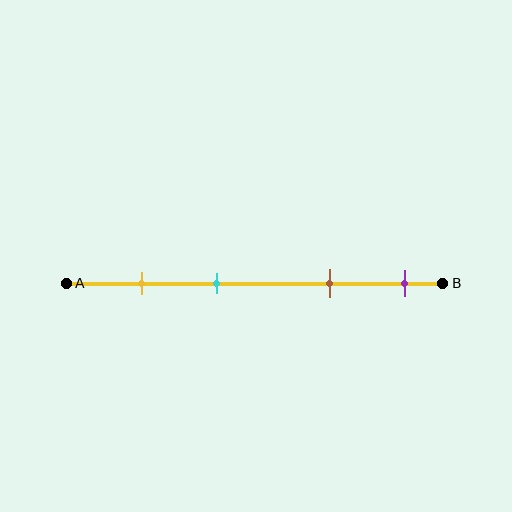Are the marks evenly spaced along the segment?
No, the marks are not evenly spaced.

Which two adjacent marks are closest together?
The yellow and cyan marks are the closest adjacent pair.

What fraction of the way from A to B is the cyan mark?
The cyan mark is approximately 40% (0.4) of the way from A to B.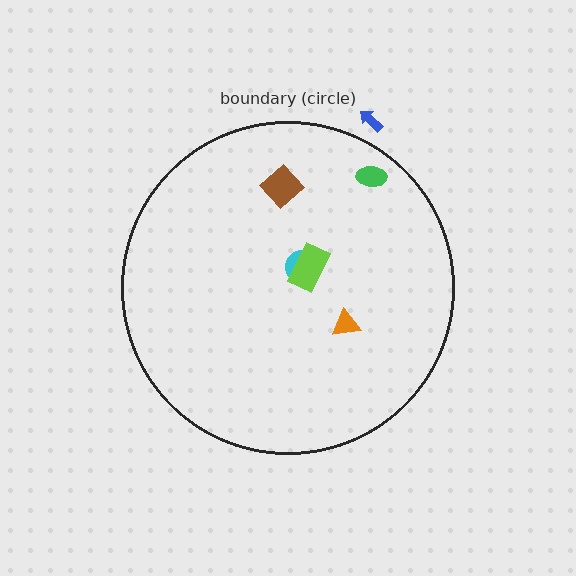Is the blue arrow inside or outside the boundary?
Outside.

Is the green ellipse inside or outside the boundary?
Inside.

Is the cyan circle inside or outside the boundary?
Inside.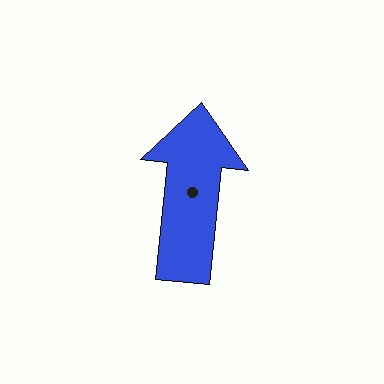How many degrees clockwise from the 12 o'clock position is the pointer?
Approximately 6 degrees.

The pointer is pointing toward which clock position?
Roughly 12 o'clock.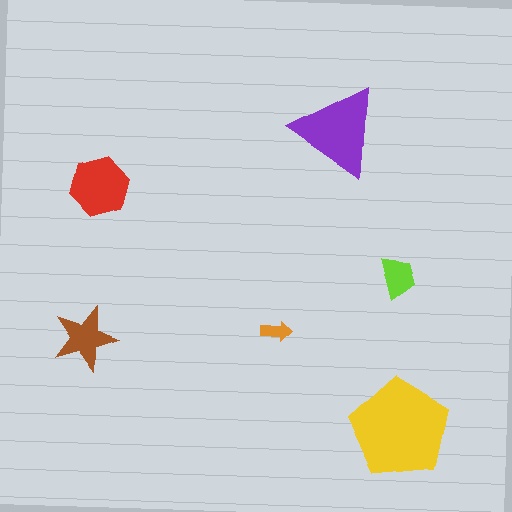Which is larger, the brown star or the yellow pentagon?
The yellow pentagon.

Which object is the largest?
The yellow pentagon.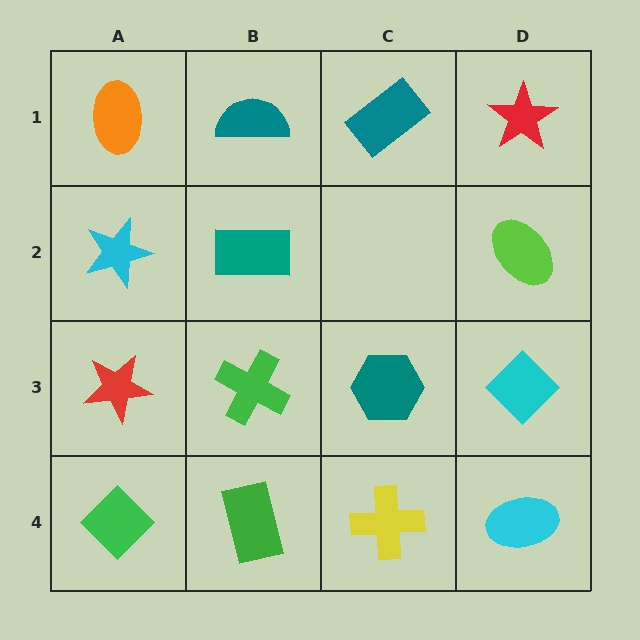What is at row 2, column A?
A cyan star.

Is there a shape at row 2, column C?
No, that cell is empty.